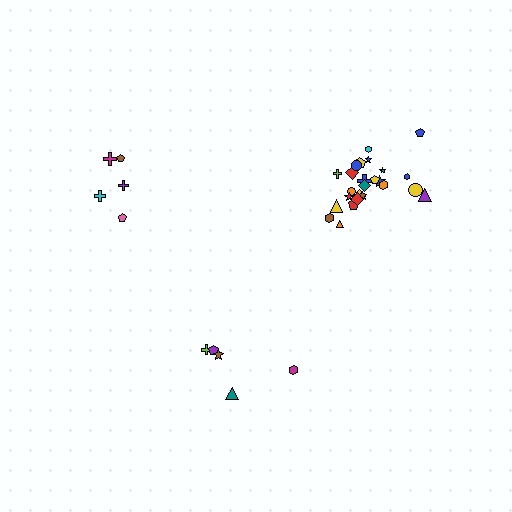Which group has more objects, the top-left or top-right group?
The top-right group.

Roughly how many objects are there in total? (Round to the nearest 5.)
Roughly 35 objects in total.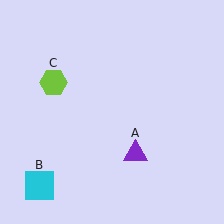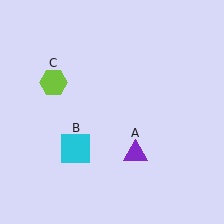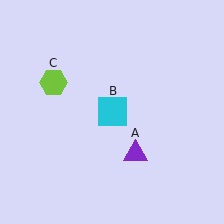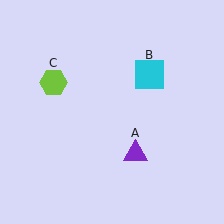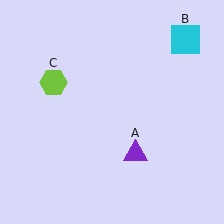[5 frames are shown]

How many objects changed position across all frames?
1 object changed position: cyan square (object B).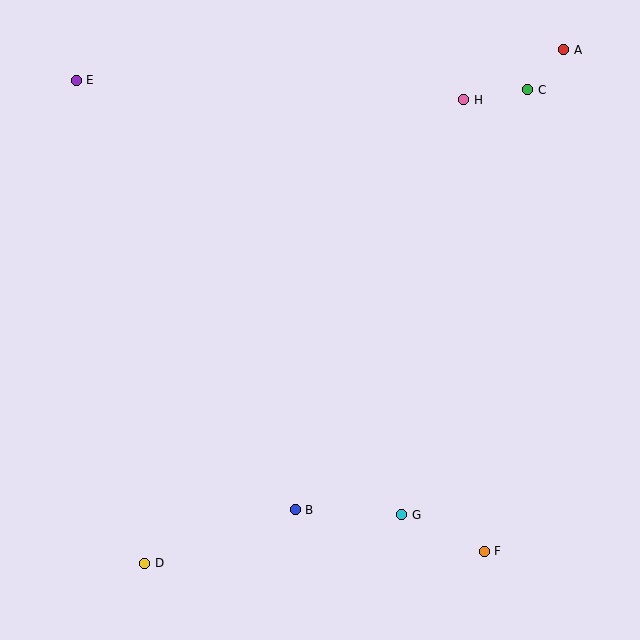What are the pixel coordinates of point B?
Point B is at (295, 510).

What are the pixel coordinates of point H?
Point H is at (464, 100).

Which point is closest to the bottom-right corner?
Point F is closest to the bottom-right corner.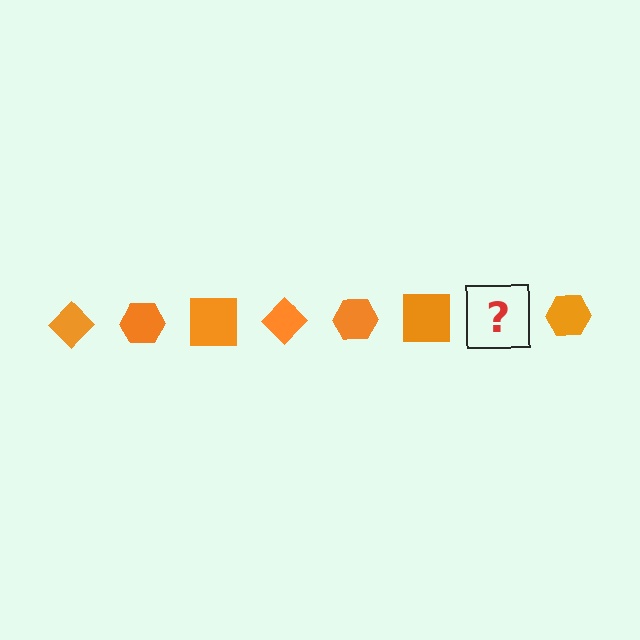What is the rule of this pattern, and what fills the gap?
The rule is that the pattern cycles through diamond, hexagon, square shapes in orange. The gap should be filled with an orange diamond.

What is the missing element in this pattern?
The missing element is an orange diamond.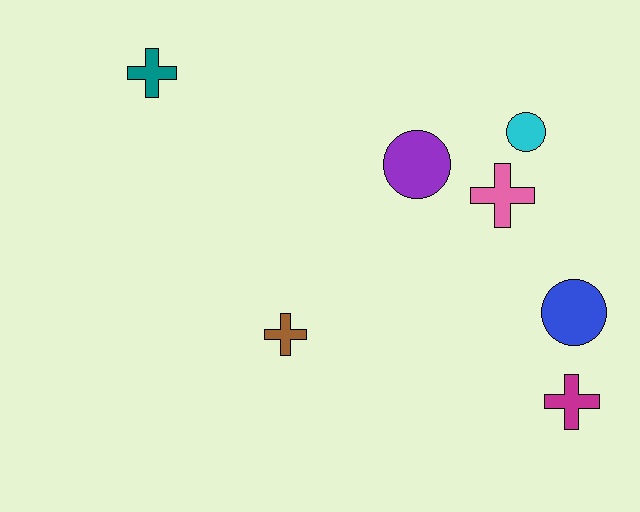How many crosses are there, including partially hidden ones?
There are 4 crosses.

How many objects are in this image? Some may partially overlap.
There are 7 objects.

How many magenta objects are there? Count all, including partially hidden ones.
There is 1 magenta object.